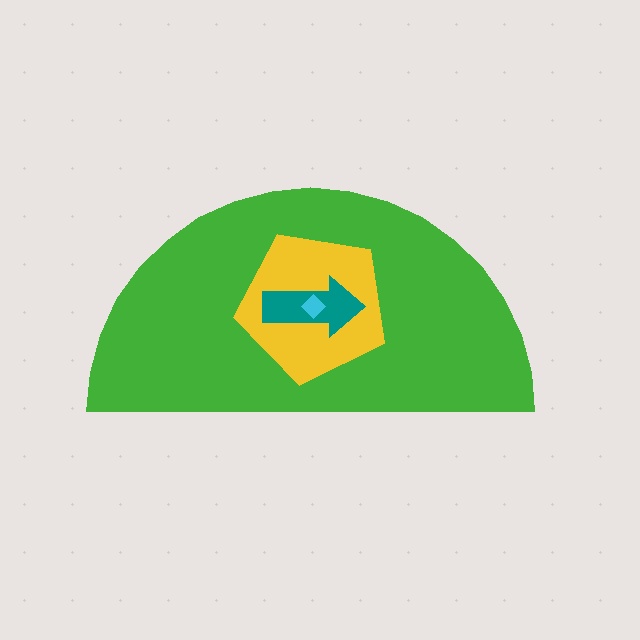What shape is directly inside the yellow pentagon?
The teal arrow.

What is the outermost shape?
The green semicircle.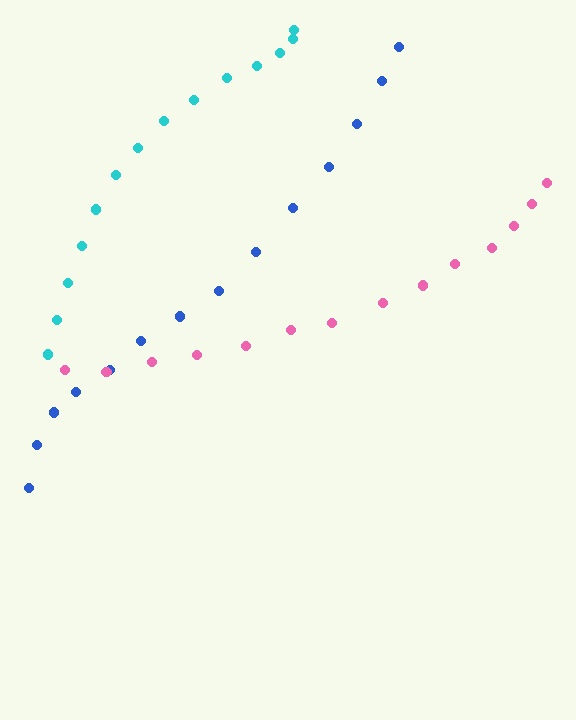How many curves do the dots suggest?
There are 3 distinct paths.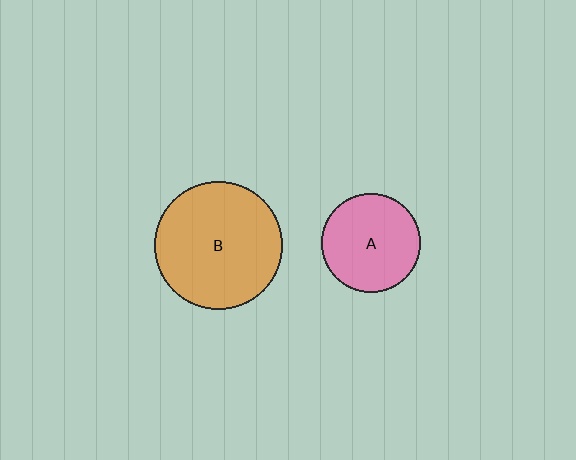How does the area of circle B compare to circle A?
Approximately 1.7 times.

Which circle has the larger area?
Circle B (orange).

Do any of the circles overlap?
No, none of the circles overlap.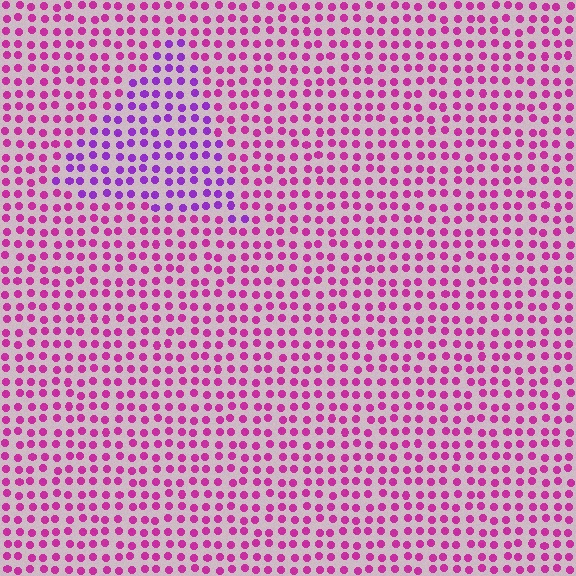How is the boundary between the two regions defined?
The boundary is defined purely by a slight shift in hue (about 35 degrees). Spacing, size, and orientation are identical on both sides.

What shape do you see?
I see a triangle.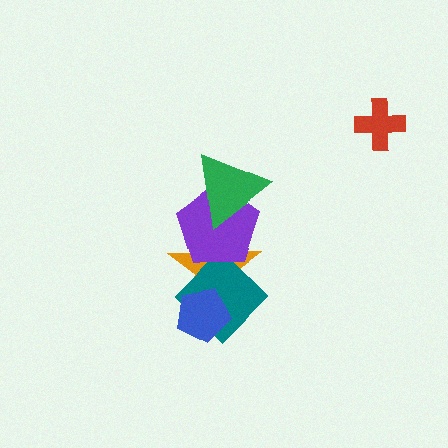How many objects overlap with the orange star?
4 objects overlap with the orange star.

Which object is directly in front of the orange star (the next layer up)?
The teal diamond is directly in front of the orange star.